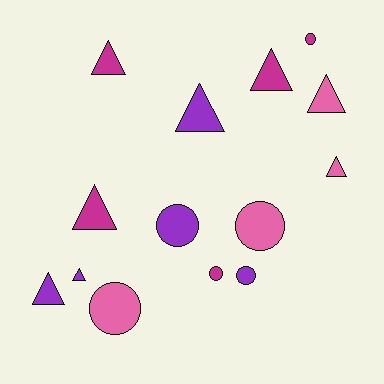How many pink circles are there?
There are 2 pink circles.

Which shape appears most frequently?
Triangle, with 8 objects.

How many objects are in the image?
There are 14 objects.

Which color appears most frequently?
Purple, with 5 objects.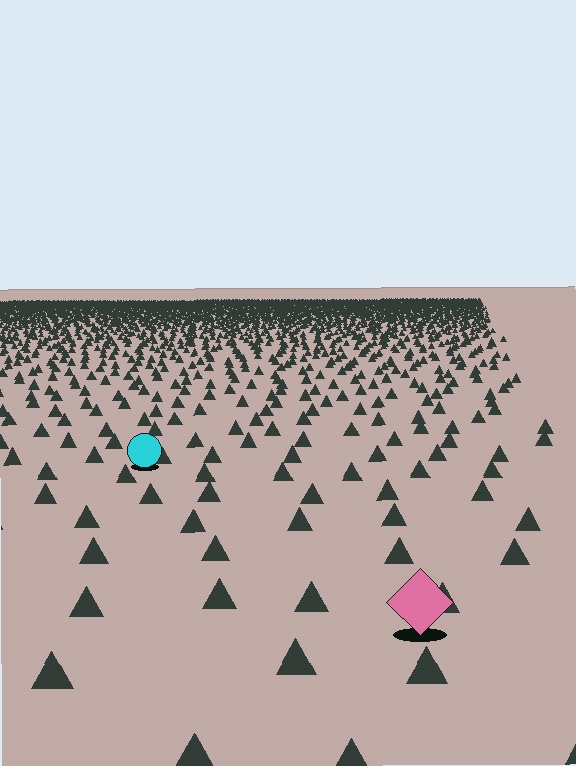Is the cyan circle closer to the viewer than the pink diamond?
No. The pink diamond is closer — you can tell from the texture gradient: the ground texture is coarser near it.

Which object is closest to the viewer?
The pink diamond is closest. The texture marks near it are larger and more spread out.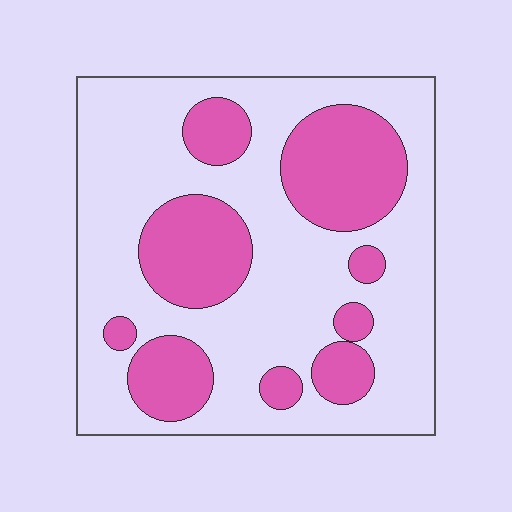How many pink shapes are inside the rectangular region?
9.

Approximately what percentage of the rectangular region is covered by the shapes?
Approximately 30%.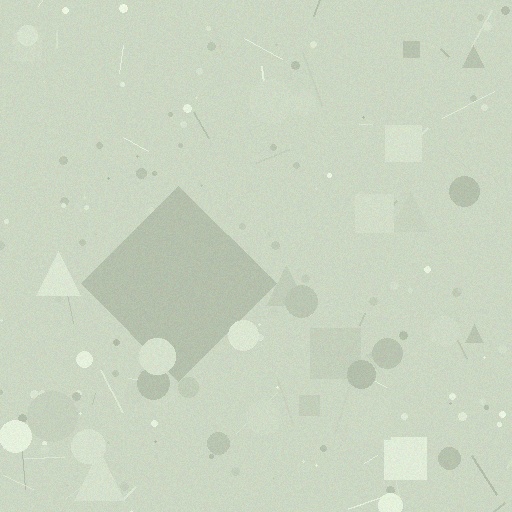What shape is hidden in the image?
A diamond is hidden in the image.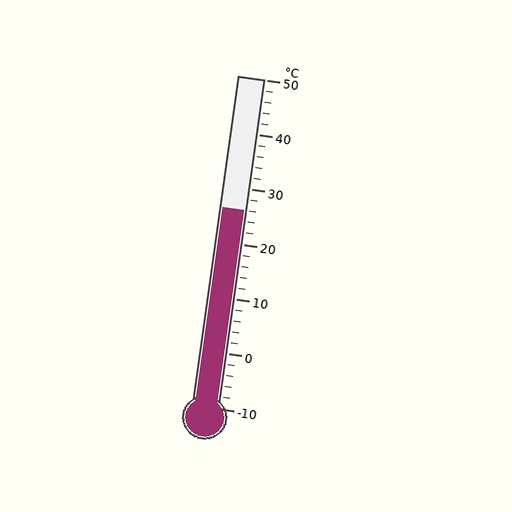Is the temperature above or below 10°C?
The temperature is above 10°C.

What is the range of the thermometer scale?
The thermometer scale ranges from -10°C to 50°C.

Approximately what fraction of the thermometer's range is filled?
The thermometer is filled to approximately 60% of its range.